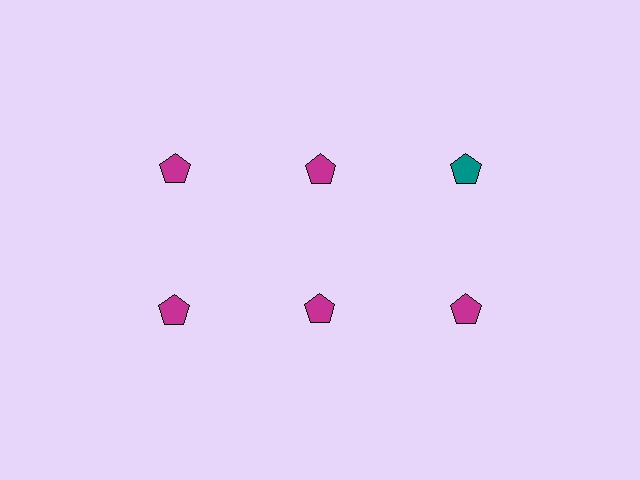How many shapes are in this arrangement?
There are 6 shapes arranged in a grid pattern.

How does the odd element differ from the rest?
It has a different color: teal instead of magenta.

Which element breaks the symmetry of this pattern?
The teal pentagon in the top row, center column breaks the symmetry. All other shapes are magenta pentagons.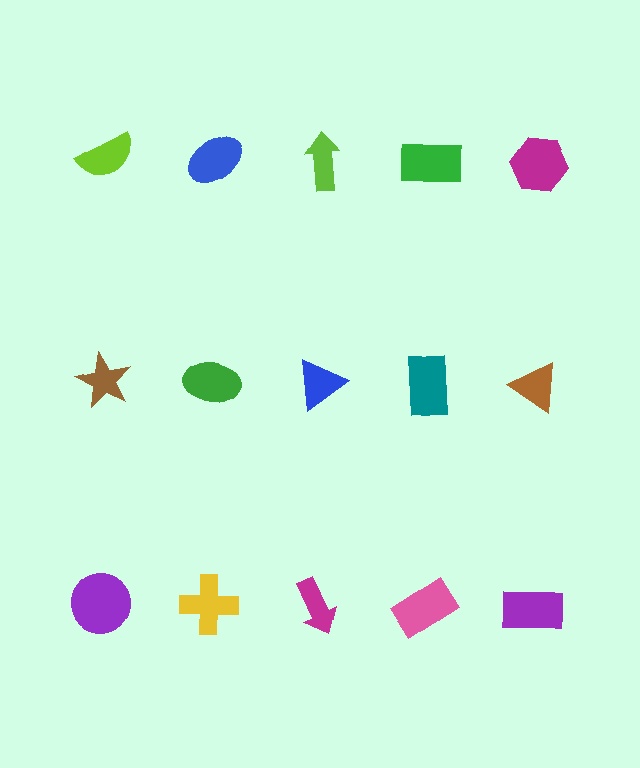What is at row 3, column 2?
A yellow cross.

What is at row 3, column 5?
A purple rectangle.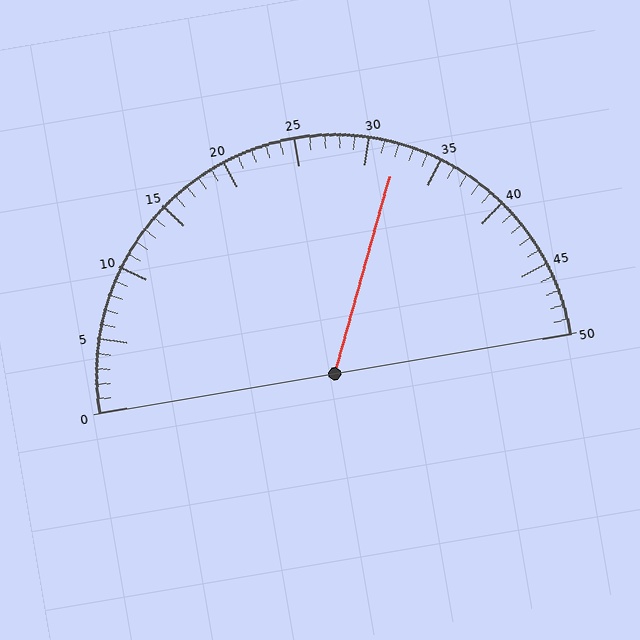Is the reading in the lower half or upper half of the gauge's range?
The reading is in the upper half of the range (0 to 50).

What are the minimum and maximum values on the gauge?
The gauge ranges from 0 to 50.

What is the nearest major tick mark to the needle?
The nearest major tick mark is 30.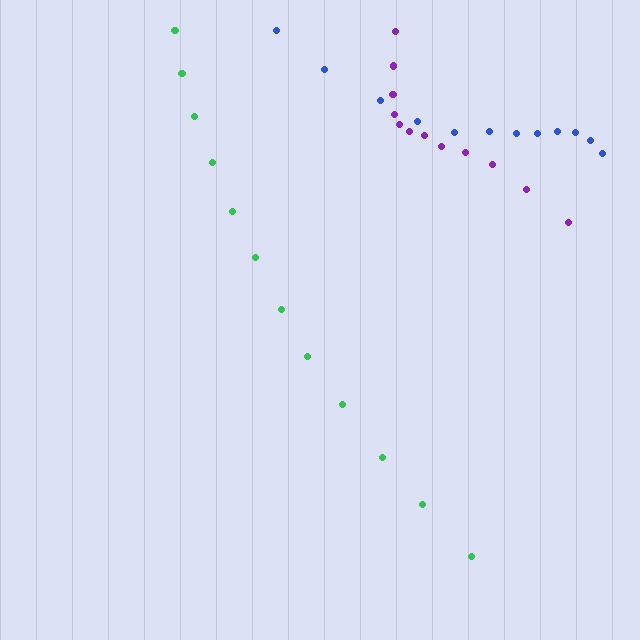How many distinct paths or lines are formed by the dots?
There are 3 distinct paths.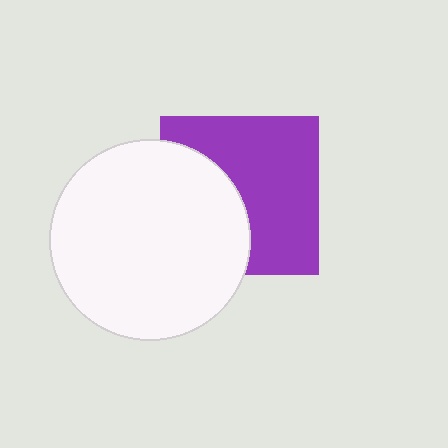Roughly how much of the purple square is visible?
About half of it is visible (roughly 60%).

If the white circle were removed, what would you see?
You would see the complete purple square.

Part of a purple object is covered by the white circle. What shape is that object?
It is a square.